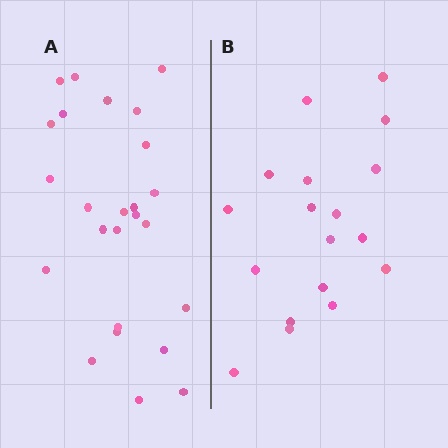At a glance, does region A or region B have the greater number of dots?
Region A (the left region) has more dots.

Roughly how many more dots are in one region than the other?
Region A has roughly 8 or so more dots than region B.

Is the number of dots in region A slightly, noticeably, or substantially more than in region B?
Region A has noticeably more, but not dramatically so. The ratio is roughly 1.4 to 1.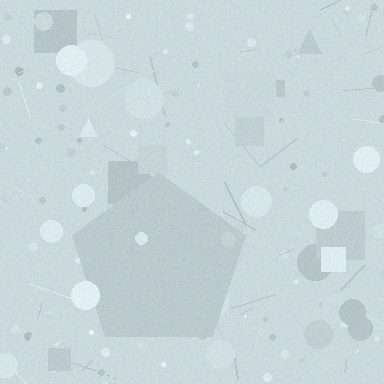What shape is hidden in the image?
A pentagon is hidden in the image.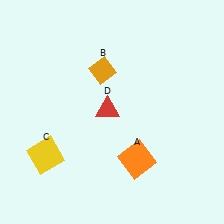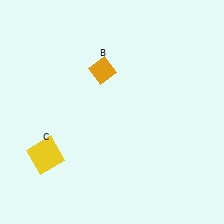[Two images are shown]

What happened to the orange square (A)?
The orange square (A) was removed in Image 2. It was in the bottom-right area of Image 1.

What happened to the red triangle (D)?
The red triangle (D) was removed in Image 2. It was in the top-left area of Image 1.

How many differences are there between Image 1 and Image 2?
There are 2 differences between the two images.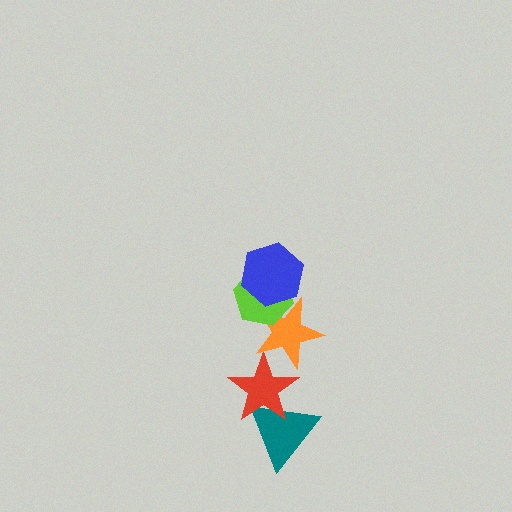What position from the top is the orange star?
The orange star is 3rd from the top.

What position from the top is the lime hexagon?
The lime hexagon is 2nd from the top.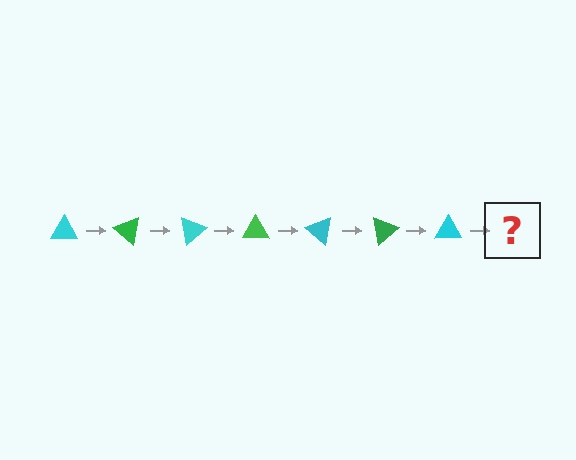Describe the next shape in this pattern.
It should be a green triangle, rotated 280 degrees from the start.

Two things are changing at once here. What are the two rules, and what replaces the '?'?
The two rules are that it rotates 40 degrees each step and the color cycles through cyan and green. The '?' should be a green triangle, rotated 280 degrees from the start.